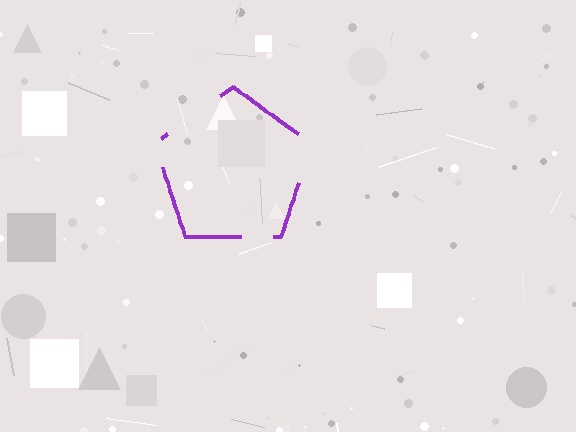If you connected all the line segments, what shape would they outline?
They would outline a pentagon.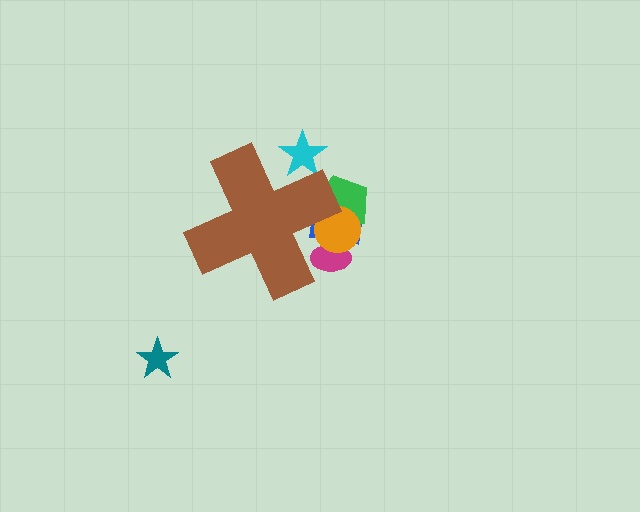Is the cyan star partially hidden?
Yes, the cyan star is partially hidden behind the brown cross.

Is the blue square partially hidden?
Yes, the blue square is partially hidden behind the brown cross.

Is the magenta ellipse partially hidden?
Yes, the magenta ellipse is partially hidden behind the brown cross.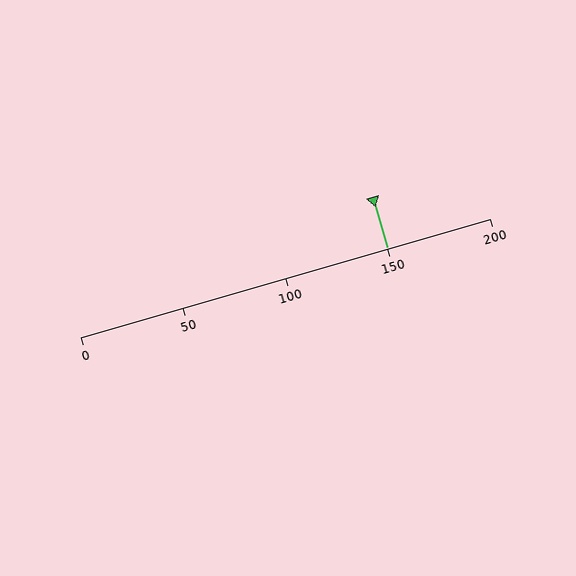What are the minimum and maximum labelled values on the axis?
The axis runs from 0 to 200.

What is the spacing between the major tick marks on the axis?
The major ticks are spaced 50 apart.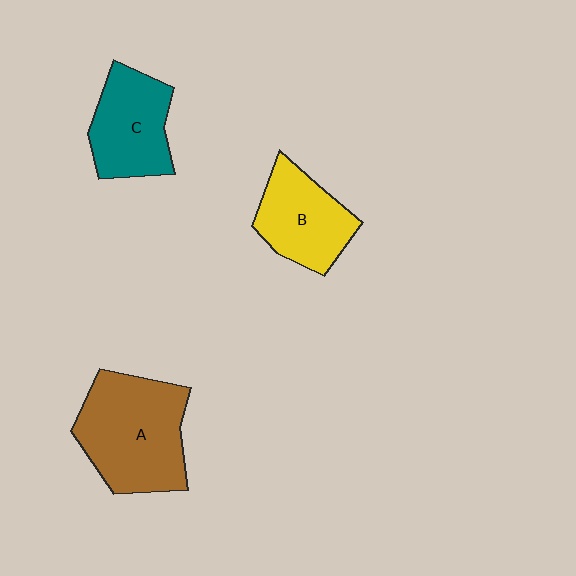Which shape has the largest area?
Shape A (brown).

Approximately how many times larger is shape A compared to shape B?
Approximately 1.5 times.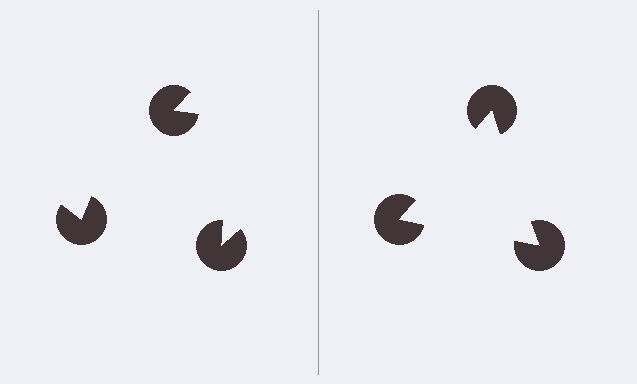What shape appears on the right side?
An illusory triangle.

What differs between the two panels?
The pac-man discs are positioned identically on both sides; only the wedge orientations differ. On the right they align to a triangle; on the left they are misaligned.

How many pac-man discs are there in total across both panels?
6 — 3 on each side.